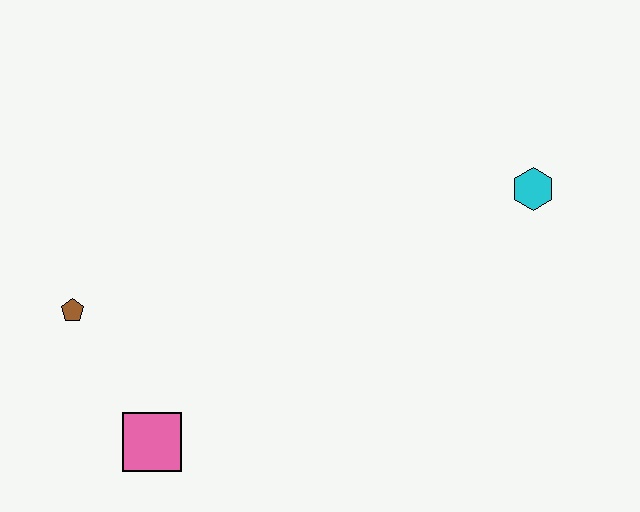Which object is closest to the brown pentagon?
The pink square is closest to the brown pentagon.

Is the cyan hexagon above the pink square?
Yes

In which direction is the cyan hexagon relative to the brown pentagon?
The cyan hexagon is to the right of the brown pentagon.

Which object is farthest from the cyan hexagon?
The brown pentagon is farthest from the cyan hexagon.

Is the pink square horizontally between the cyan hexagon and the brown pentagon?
Yes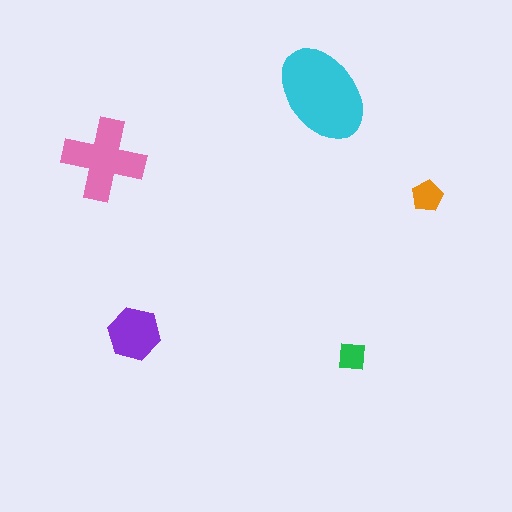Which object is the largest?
The cyan ellipse.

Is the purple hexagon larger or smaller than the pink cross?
Smaller.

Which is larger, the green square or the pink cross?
The pink cross.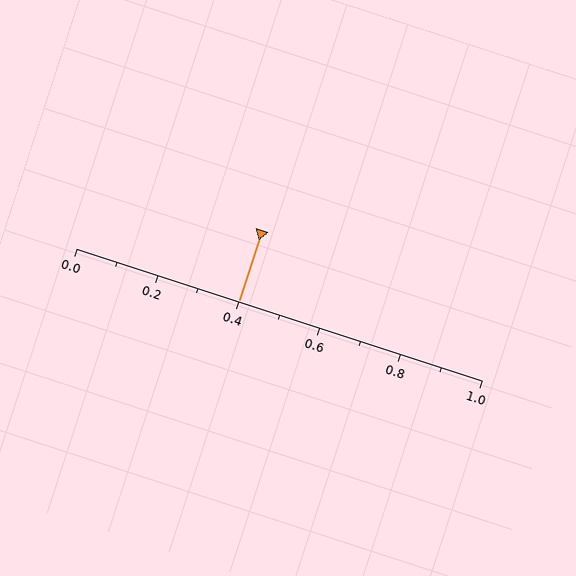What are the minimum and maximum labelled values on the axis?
The axis runs from 0.0 to 1.0.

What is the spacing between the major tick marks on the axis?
The major ticks are spaced 0.2 apart.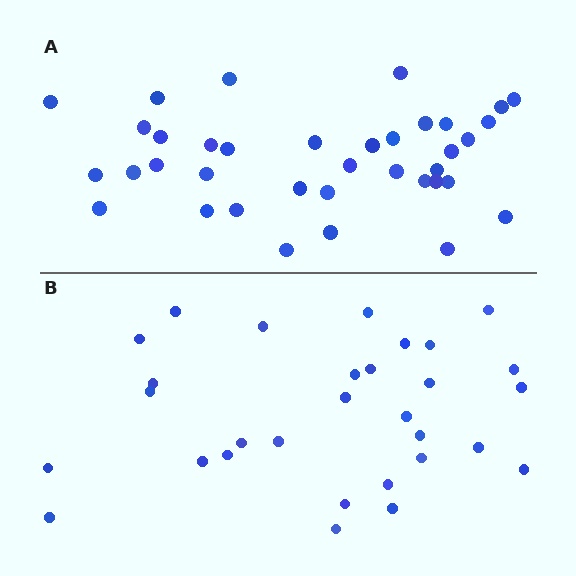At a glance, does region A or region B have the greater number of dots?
Region A (the top region) has more dots.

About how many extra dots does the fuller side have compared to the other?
Region A has roughly 8 or so more dots than region B.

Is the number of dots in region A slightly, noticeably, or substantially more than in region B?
Region A has only slightly more — the two regions are fairly close. The ratio is roughly 1.2 to 1.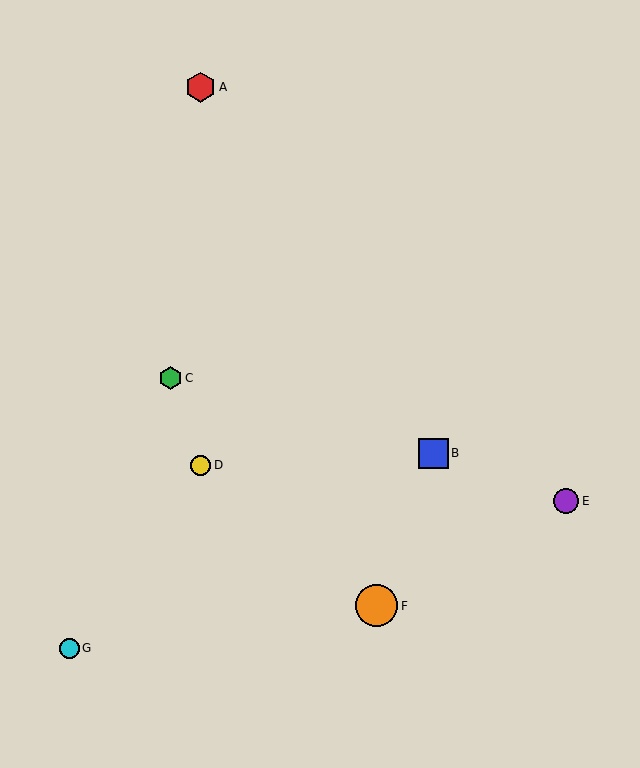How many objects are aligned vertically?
2 objects (A, D) are aligned vertically.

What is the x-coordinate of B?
Object B is at x≈433.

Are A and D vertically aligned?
Yes, both are at x≈201.